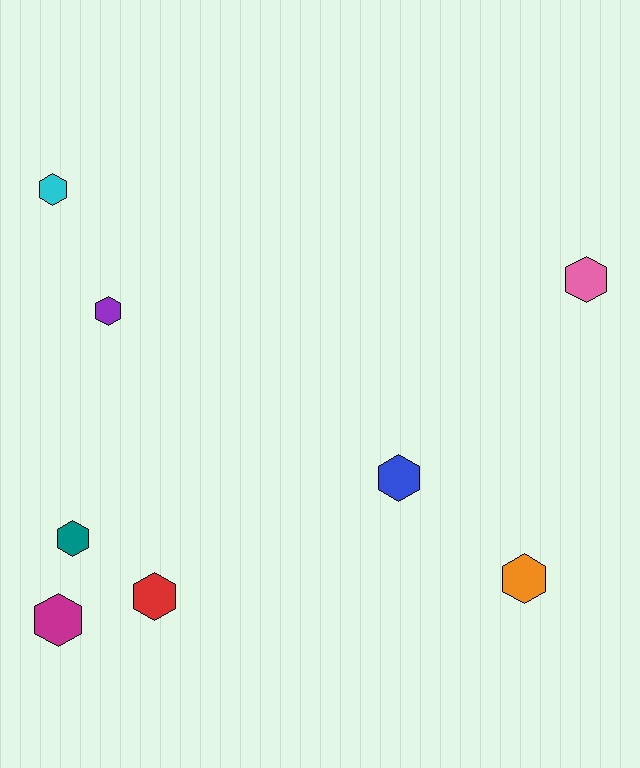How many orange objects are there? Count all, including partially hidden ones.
There is 1 orange object.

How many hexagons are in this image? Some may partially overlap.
There are 8 hexagons.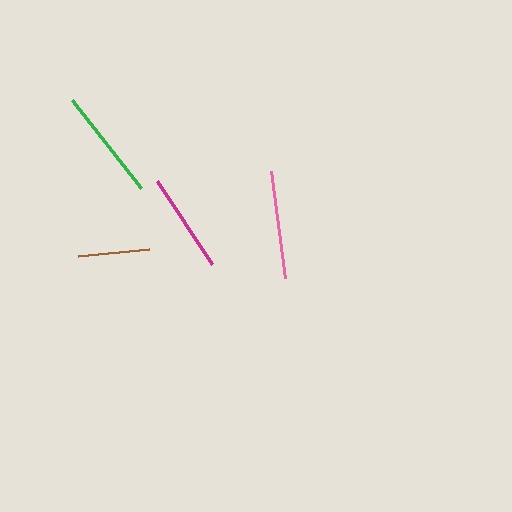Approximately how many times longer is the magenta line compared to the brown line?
The magenta line is approximately 1.4 times the length of the brown line.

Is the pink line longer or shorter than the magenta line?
The pink line is longer than the magenta line.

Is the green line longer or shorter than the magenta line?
The green line is longer than the magenta line.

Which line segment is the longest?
The green line is the longest at approximately 112 pixels.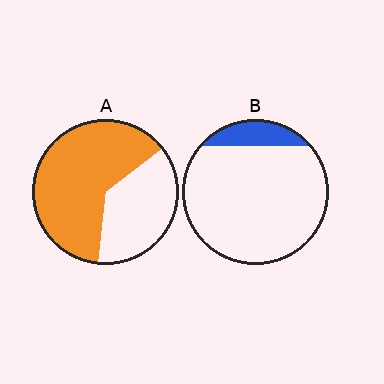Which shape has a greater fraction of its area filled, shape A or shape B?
Shape A.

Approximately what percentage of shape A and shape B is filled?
A is approximately 65% and B is approximately 15%.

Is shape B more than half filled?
No.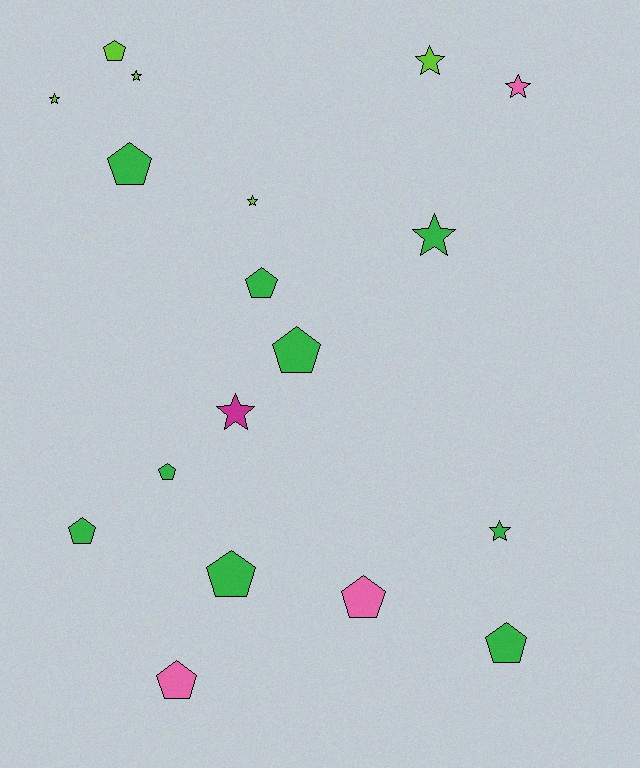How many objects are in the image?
There are 18 objects.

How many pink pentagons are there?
There are 2 pink pentagons.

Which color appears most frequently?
Green, with 9 objects.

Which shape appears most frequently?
Pentagon, with 10 objects.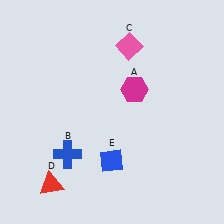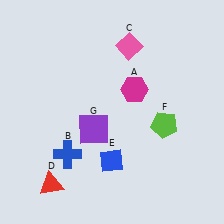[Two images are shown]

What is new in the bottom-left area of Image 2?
A purple square (G) was added in the bottom-left area of Image 2.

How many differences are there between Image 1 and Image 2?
There are 2 differences between the two images.